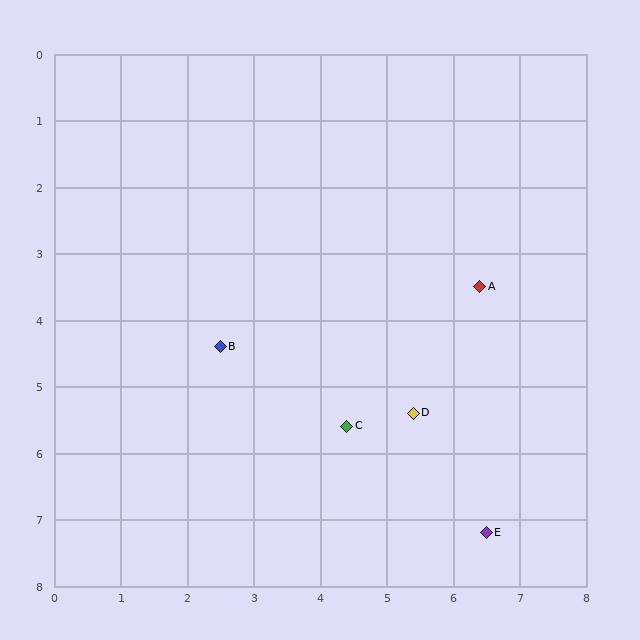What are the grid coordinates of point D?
Point D is at approximately (5.4, 5.4).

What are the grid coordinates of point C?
Point C is at approximately (4.4, 5.6).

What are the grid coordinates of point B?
Point B is at approximately (2.5, 4.4).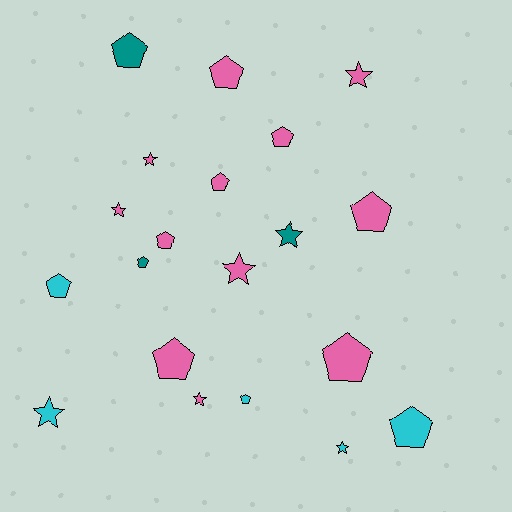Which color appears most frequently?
Pink, with 12 objects.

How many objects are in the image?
There are 20 objects.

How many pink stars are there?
There are 5 pink stars.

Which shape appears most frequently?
Pentagon, with 12 objects.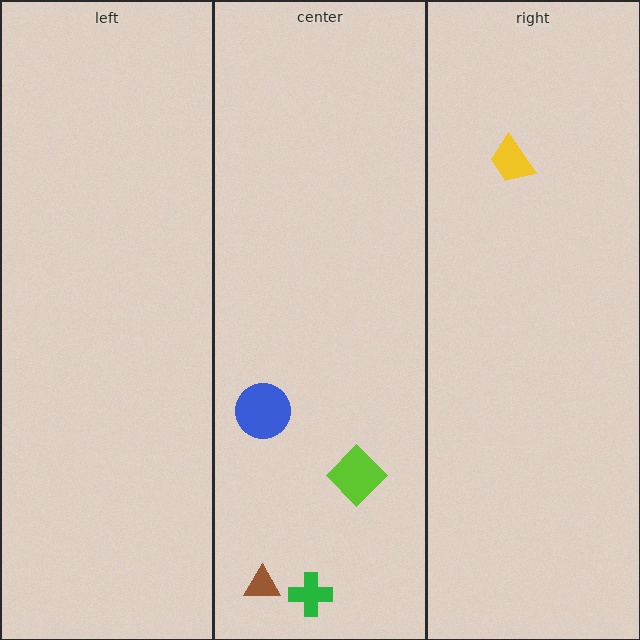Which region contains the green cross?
The center region.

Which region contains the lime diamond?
The center region.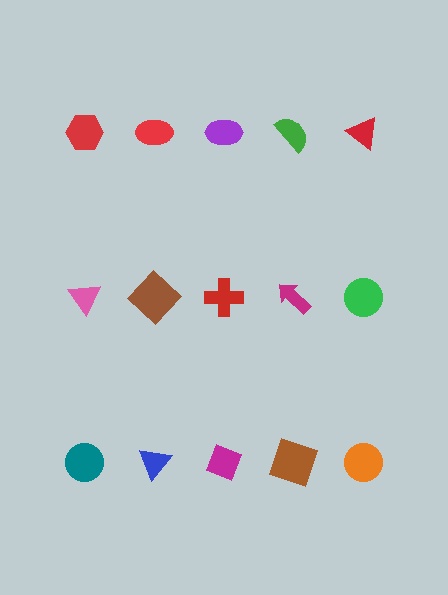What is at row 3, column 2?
A blue triangle.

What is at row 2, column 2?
A brown diamond.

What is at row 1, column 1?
A red hexagon.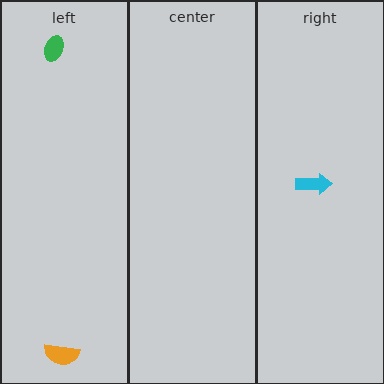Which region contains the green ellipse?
The left region.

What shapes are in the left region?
The orange semicircle, the green ellipse.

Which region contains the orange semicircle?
The left region.